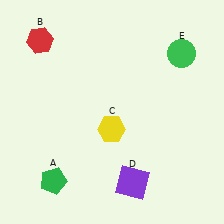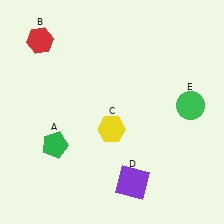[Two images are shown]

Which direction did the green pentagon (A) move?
The green pentagon (A) moved up.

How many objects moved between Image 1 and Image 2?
2 objects moved between the two images.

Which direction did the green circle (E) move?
The green circle (E) moved down.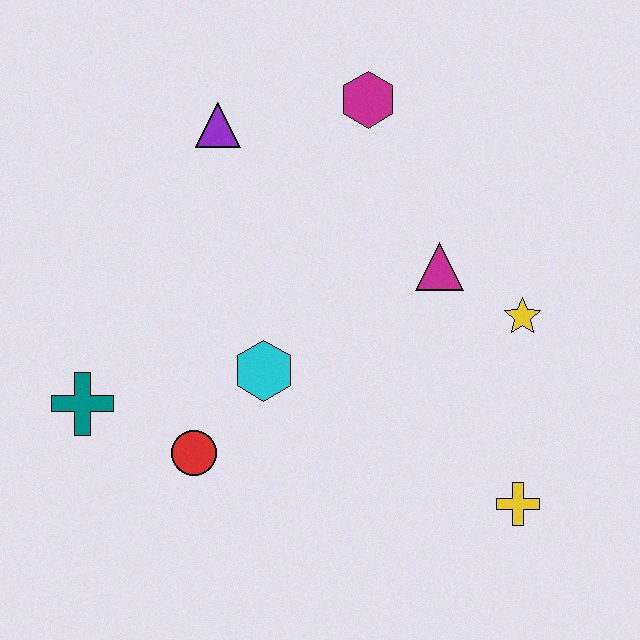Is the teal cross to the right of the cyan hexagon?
No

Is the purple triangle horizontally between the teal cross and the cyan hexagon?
Yes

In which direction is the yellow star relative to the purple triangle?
The yellow star is to the right of the purple triangle.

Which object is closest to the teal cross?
The red circle is closest to the teal cross.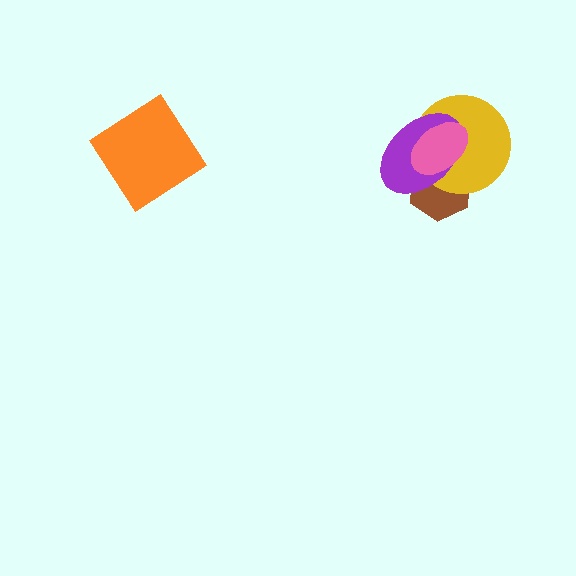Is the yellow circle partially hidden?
Yes, it is partially covered by another shape.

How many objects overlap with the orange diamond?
0 objects overlap with the orange diamond.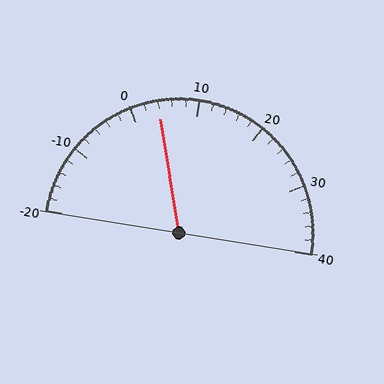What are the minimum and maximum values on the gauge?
The gauge ranges from -20 to 40.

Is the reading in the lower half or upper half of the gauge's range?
The reading is in the lower half of the range (-20 to 40).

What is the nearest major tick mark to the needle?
The nearest major tick mark is 0.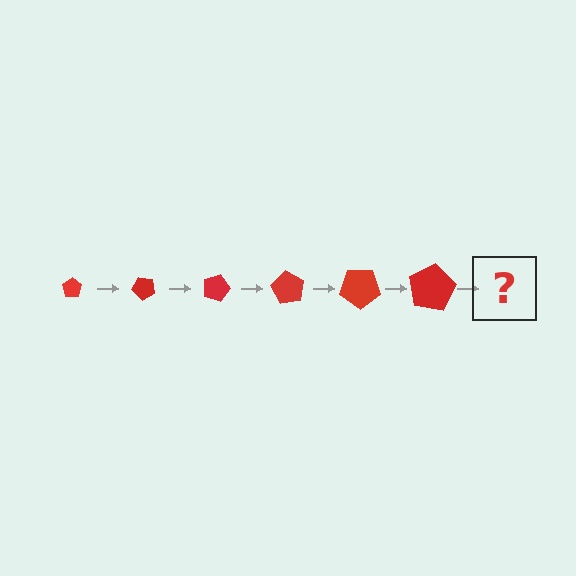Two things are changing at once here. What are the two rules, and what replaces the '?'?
The two rules are that the pentagon grows larger each step and it rotates 45 degrees each step. The '?' should be a pentagon, larger than the previous one and rotated 270 degrees from the start.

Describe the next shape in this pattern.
It should be a pentagon, larger than the previous one and rotated 270 degrees from the start.